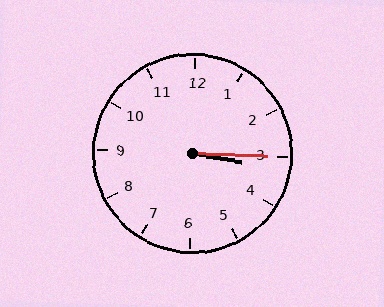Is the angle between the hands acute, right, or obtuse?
It is acute.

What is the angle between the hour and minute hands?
Approximately 8 degrees.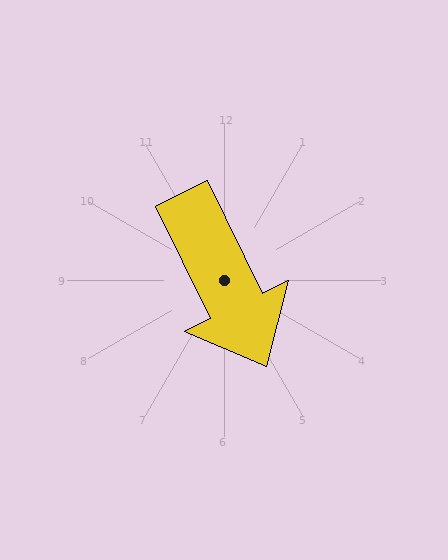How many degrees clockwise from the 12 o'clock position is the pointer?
Approximately 154 degrees.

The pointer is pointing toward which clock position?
Roughly 5 o'clock.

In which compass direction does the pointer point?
Southeast.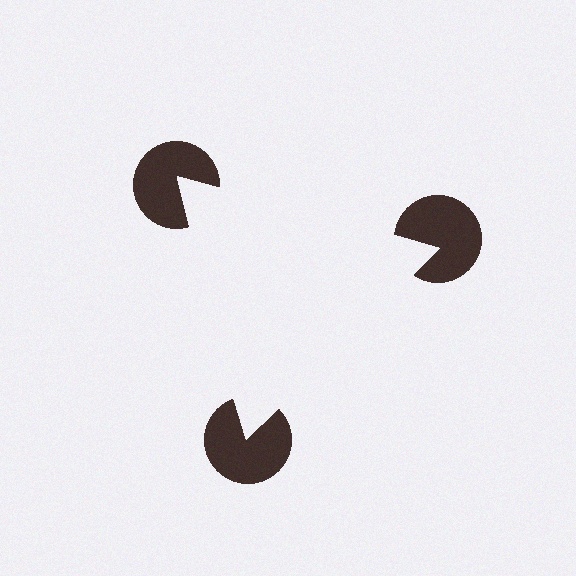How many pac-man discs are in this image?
There are 3 — one at each vertex of the illusory triangle.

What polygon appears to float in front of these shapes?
An illusory triangle — its edges are inferred from the aligned wedge cuts in the pac-man discs, not physically drawn.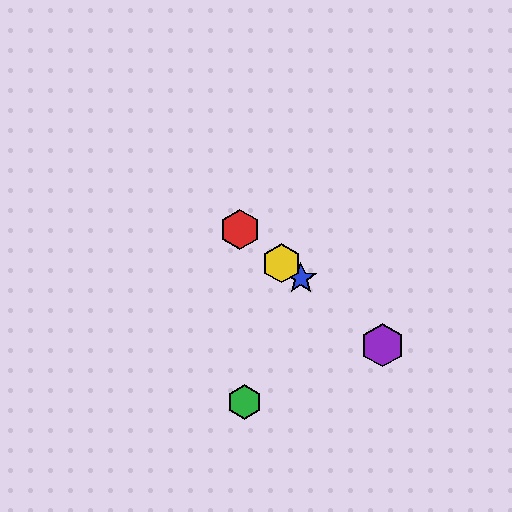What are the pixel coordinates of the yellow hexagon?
The yellow hexagon is at (282, 263).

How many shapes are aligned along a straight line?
4 shapes (the red hexagon, the blue star, the yellow hexagon, the purple hexagon) are aligned along a straight line.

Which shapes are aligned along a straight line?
The red hexagon, the blue star, the yellow hexagon, the purple hexagon are aligned along a straight line.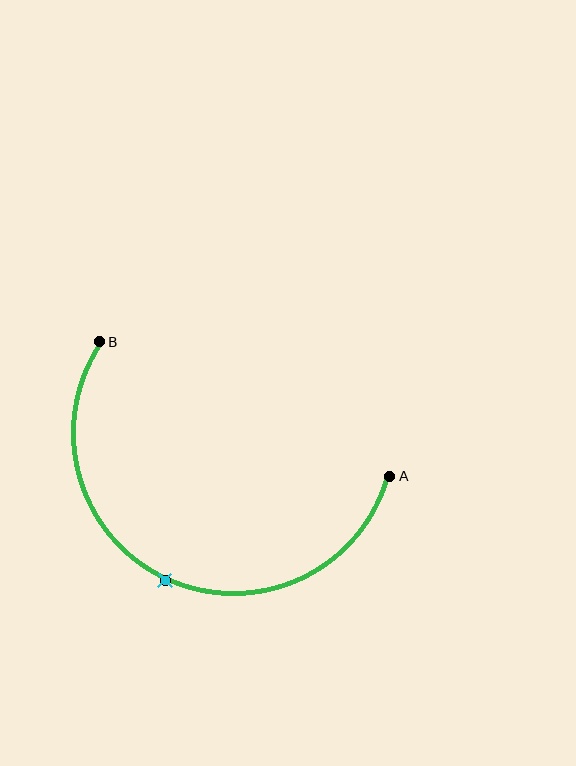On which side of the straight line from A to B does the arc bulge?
The arc bulges below the straight line connecting A and B.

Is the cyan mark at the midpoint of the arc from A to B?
Yes. The cyan mark lies on the arc at equal arc-length from both A and B — it is the arc midpoint.